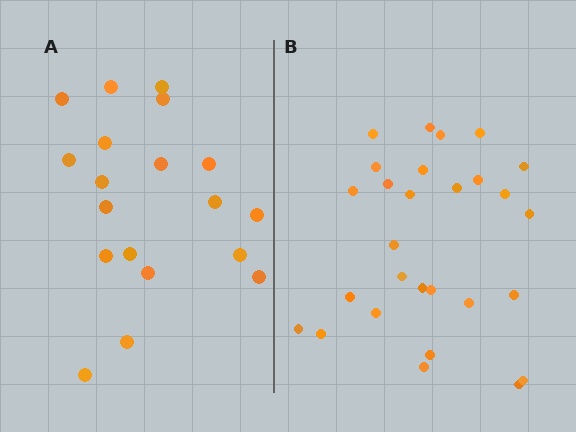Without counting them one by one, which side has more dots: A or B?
Region B (the right region) has more dots.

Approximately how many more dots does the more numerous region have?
Region B has roughly 8 or so more dots than region A.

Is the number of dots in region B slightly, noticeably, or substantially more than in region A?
Region B has substantially more. The ratio is roughly 1.5 to 1.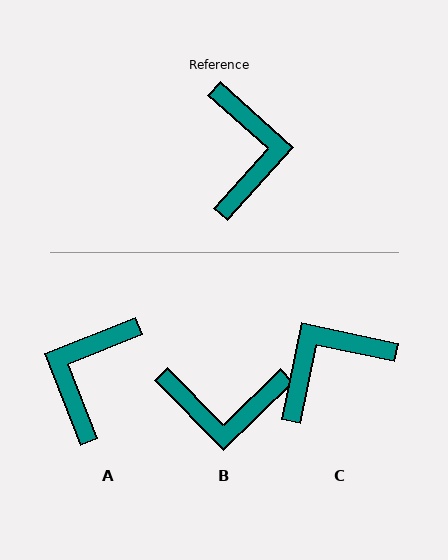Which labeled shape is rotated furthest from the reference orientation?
A, about 154 degrees away.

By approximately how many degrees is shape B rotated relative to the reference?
Approximately 94 degrees clockwise.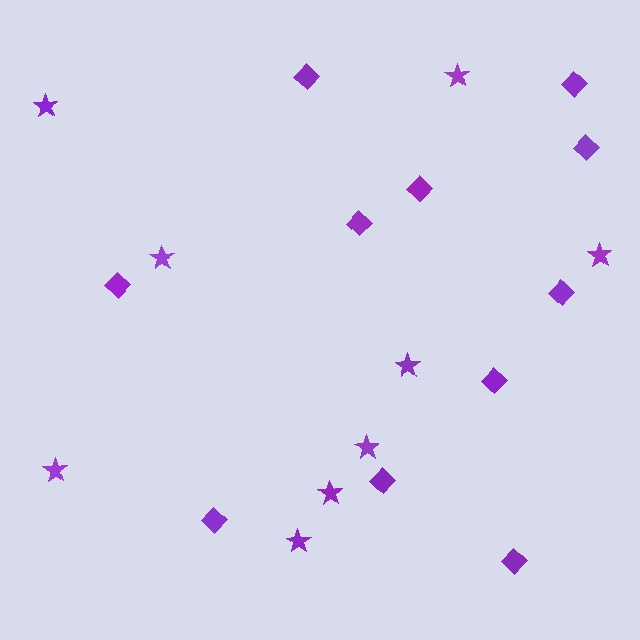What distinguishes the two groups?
There are 2 groups: one group of stars (9) and one group of diamonds (11).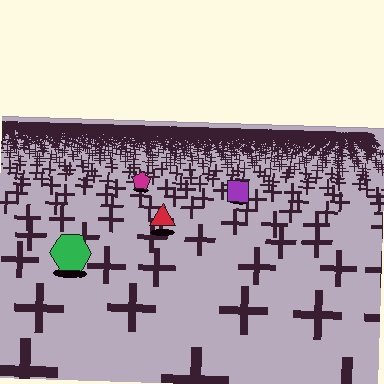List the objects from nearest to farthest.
From nearest to farthest: the green hexagon, the red triangle, the purple square, the magenta pentagon.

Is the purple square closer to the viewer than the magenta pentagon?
Yes. The purple square is closer — you can tell from the texture gradient: the ground texture is coarser near it.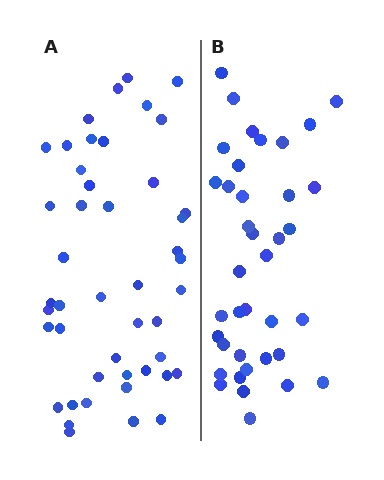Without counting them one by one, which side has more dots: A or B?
Region A (the left region) has more dots.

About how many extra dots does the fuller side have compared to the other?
Region A has roughly 8 or so more dots than region B.